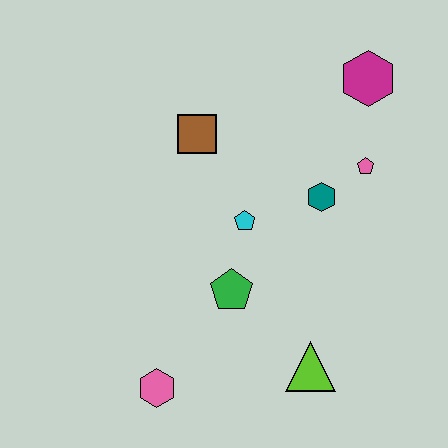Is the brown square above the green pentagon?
Yes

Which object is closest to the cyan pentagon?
The green pentagon is closest to the cyan pentagon.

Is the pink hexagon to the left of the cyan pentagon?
Yes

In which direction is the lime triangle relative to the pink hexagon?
The lime triangle is to the right of the pink hexagon.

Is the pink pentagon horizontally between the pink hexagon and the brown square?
No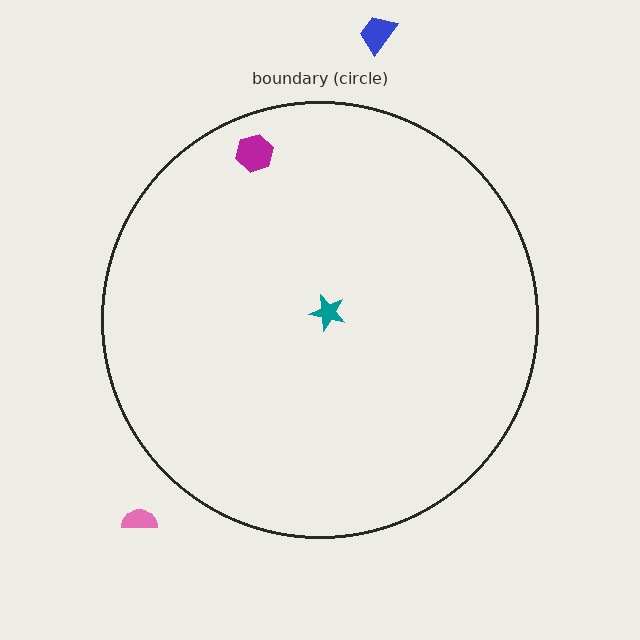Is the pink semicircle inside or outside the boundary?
Outside.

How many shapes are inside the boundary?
2 inside, 2 outside.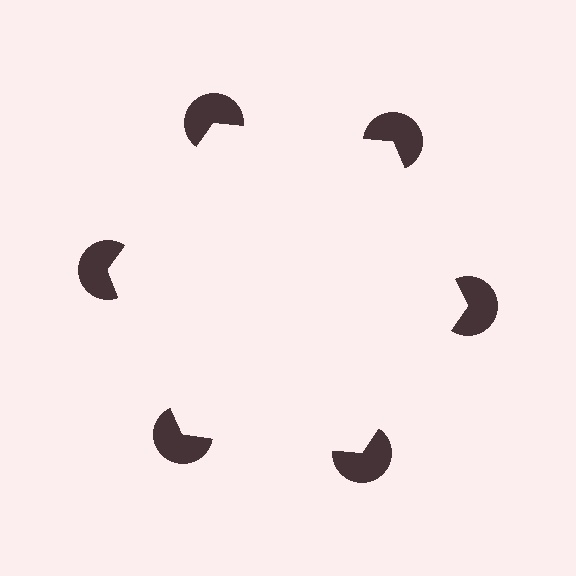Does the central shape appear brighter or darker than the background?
It typically appears slightly brighter than the background, even though no actual brightness change is drawn.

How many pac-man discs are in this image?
There are 6 — one at each vertex of the illusory hexagon.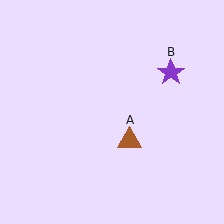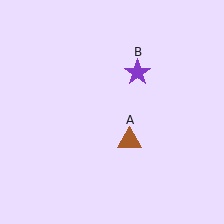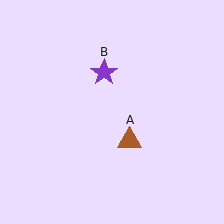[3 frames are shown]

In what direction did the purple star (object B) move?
The purple star (object B) moved left.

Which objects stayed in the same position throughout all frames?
Brown triangle (object A) remained stationary.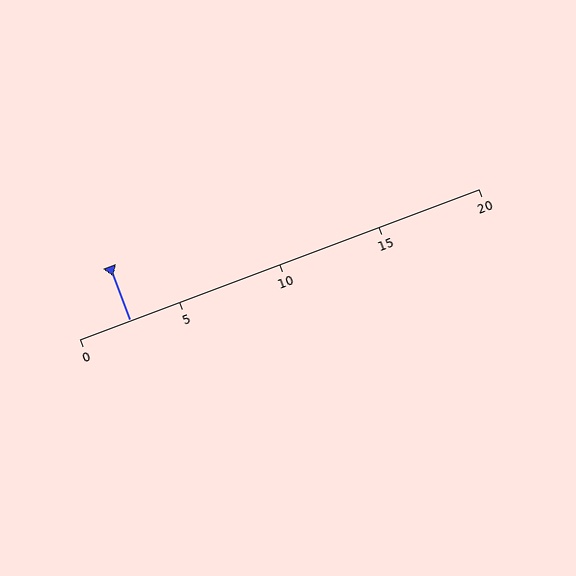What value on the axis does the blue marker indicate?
The marker indicates approximately 2.5.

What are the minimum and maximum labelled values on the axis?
The axis runs from 0 to 20.